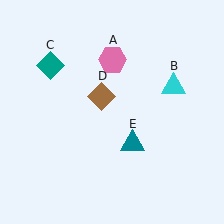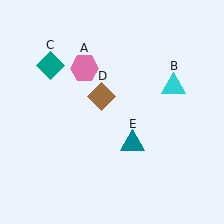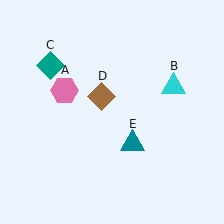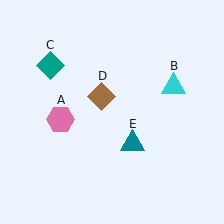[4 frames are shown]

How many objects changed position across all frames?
1 object changed position: pink hexagon (object A).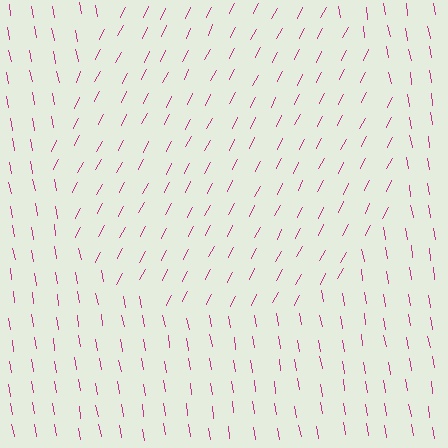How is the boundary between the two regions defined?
The boundary is defined purely by a change in line orientation (approximately 37 degrees difference). All lines are the same color and thickness.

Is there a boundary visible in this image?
Yes, there is a texture boundary formed by a change in line orientation.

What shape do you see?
I see a circle.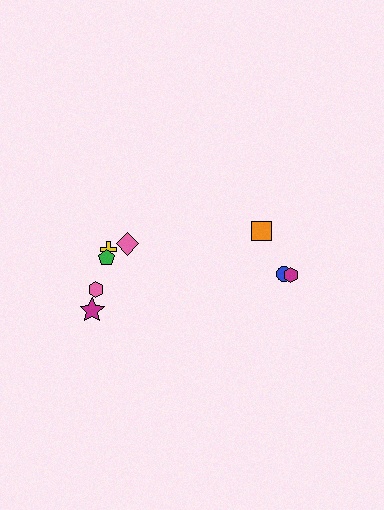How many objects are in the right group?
There are 3 objects.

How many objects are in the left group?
There are 5 objects.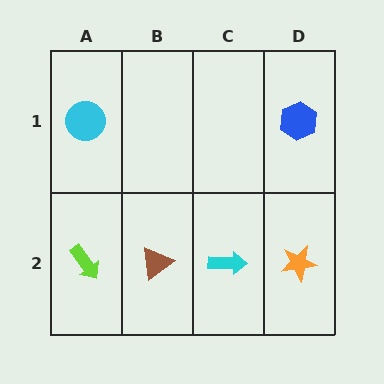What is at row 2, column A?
A lime arrow.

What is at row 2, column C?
A cyan arrow.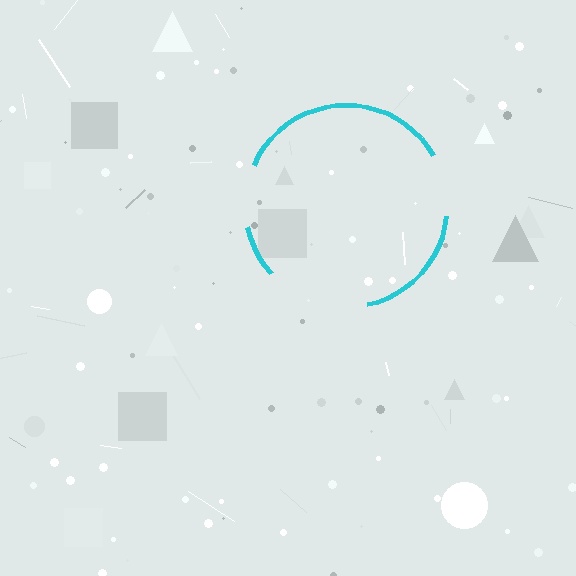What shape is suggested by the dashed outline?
The dashed outline suggests a circle.